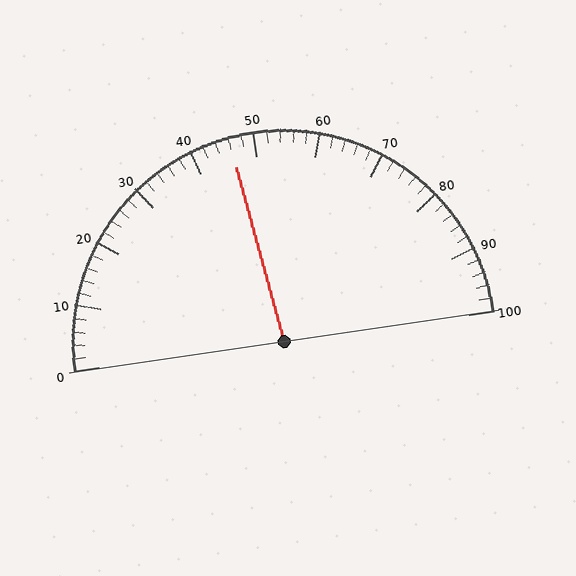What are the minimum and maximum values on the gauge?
The gauge ranges from 0 to 100.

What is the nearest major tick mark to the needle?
The nearest major tick mark is 50.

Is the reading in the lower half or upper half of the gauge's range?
The reading is in the lower half of the range (0 to 100).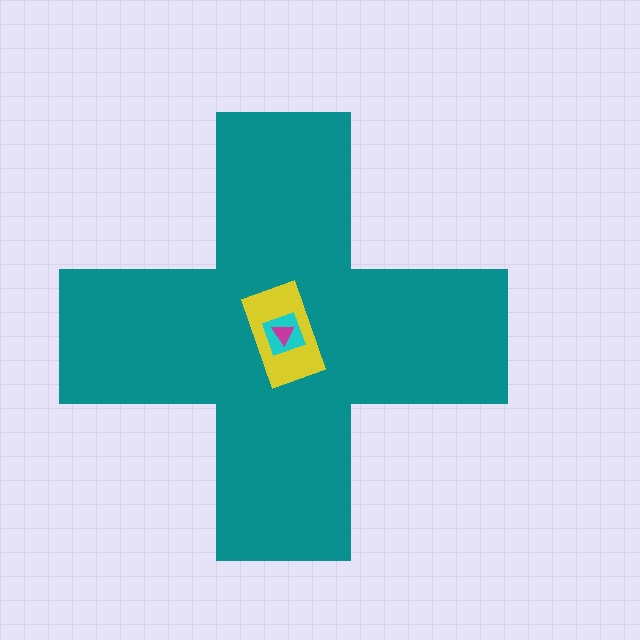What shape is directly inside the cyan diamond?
The magenta triangle.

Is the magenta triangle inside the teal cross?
Yes.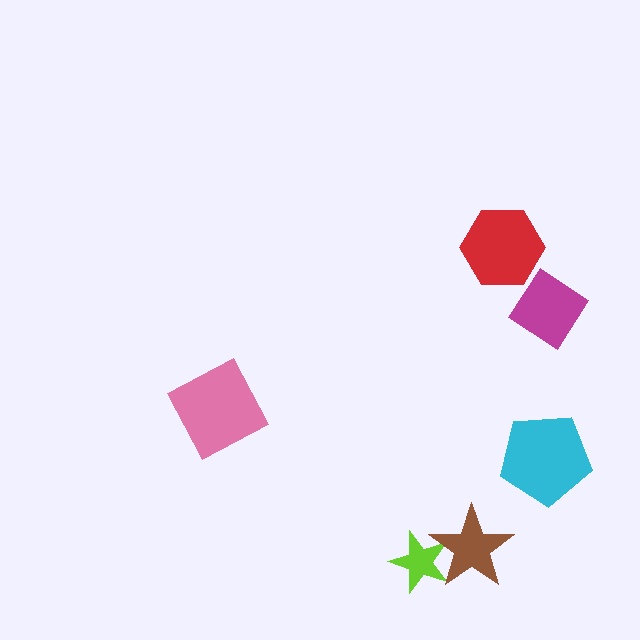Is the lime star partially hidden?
Yes, it is partially covered by another shape.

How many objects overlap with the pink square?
0 objects overlap with the pink square.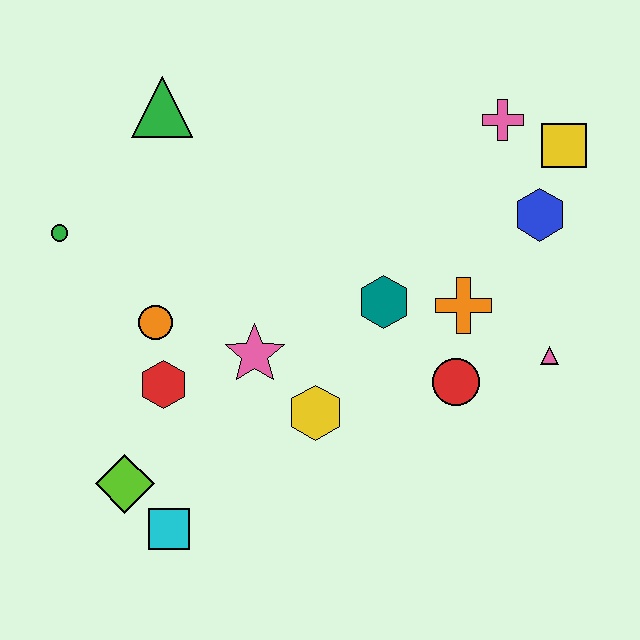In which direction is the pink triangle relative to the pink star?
The pink triangle is to the right of the pink star.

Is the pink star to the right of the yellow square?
No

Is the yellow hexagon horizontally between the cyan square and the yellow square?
Yes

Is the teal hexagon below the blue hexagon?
Yes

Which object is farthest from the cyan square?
The yellow square is farthest from the cyan square.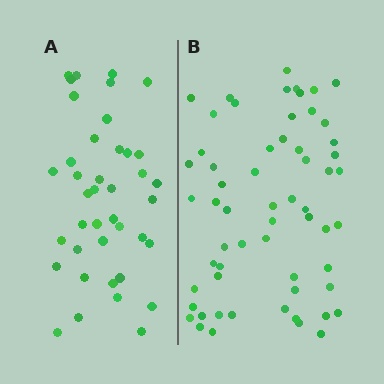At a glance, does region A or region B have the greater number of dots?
Region B (the right region) has more dots.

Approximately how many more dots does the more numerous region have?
Region B has approximately 20 more dots than region A.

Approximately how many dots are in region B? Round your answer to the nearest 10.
About 60 dots.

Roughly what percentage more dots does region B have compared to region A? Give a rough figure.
About 50% more.